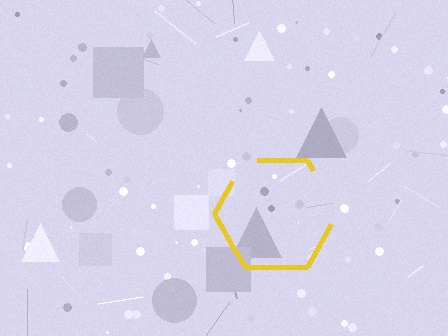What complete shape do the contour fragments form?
The contour fragments form a hexagon.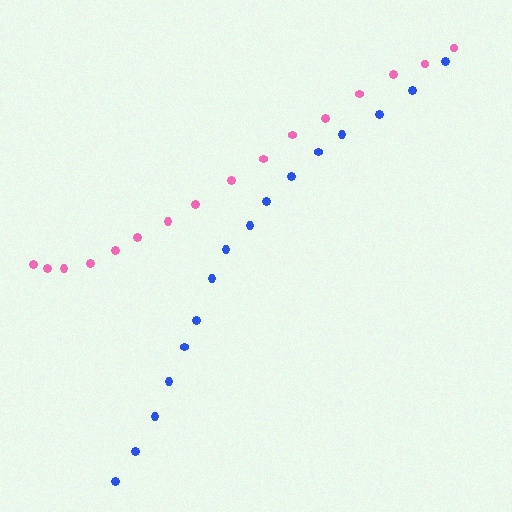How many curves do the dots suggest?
There are 2 distinct paths.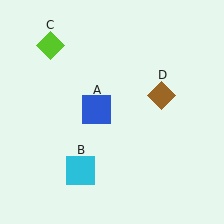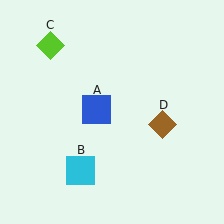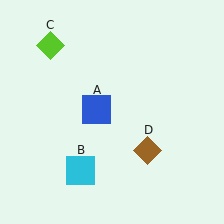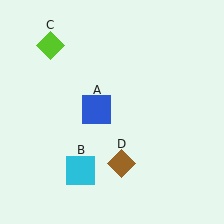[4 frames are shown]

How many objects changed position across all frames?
1 object changed position: brown diamond (object D).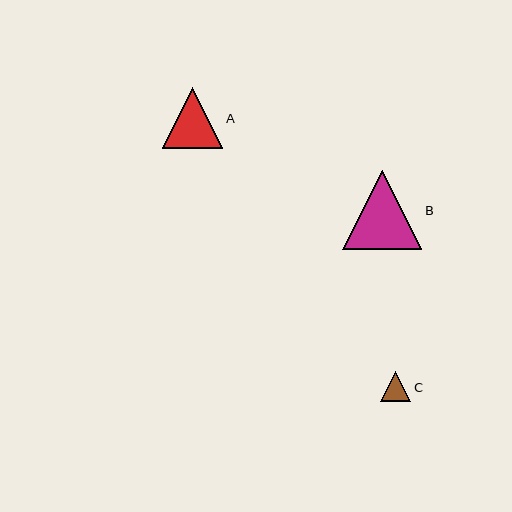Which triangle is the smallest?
Triangle C is the smallest with a size of approximately 30 pixels.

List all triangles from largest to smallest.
From largest to smallest: B, A, C.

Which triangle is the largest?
Triangle B is the largest with a size of approximately 79 pixels.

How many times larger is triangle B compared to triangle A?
Triangle B is approximately 1.3 times the size of triangle A.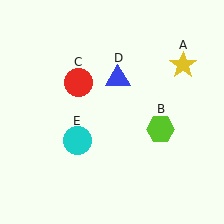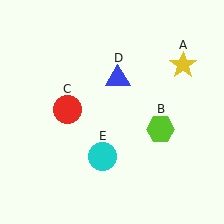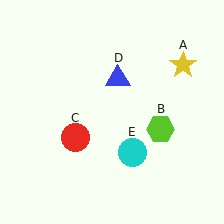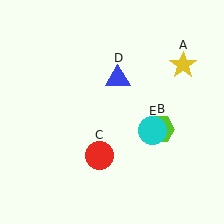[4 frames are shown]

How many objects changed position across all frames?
2 objects changed position: red circle (object C), cyan circle (object E).